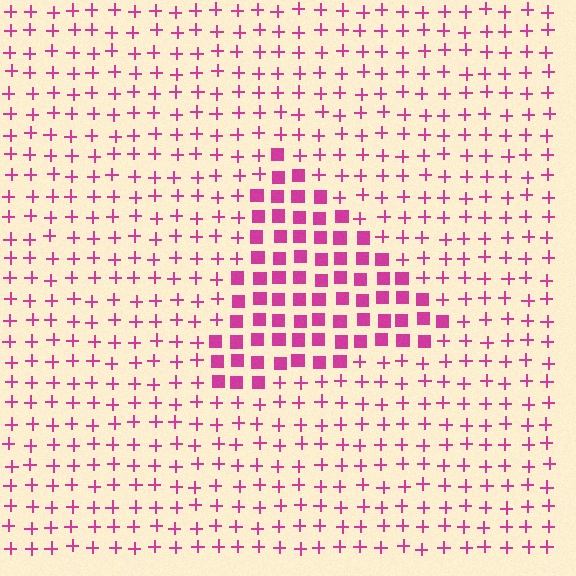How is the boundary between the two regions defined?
The boundary is defined by a change in element shape: squares inside vs. plus signs outside. All elements share the same color and spacing.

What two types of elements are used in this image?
The image uses squares inside the triangle region and plus signs outside it.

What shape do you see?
I see a triangle.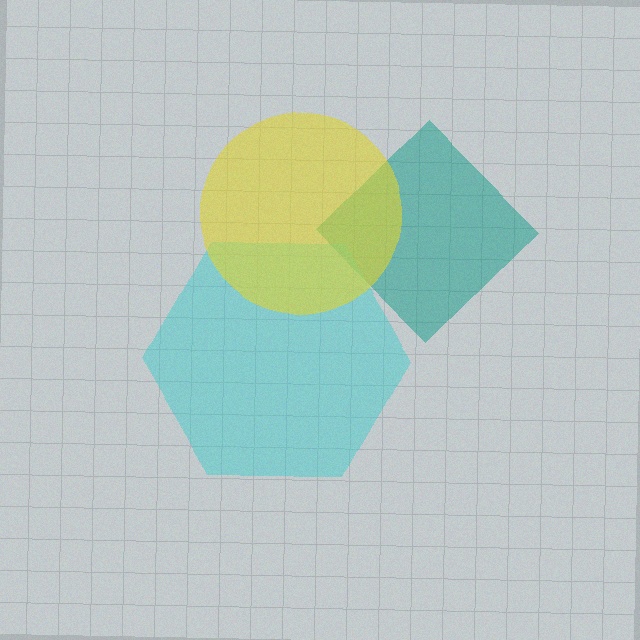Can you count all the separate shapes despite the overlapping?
Yes, there are 3 separate shapes.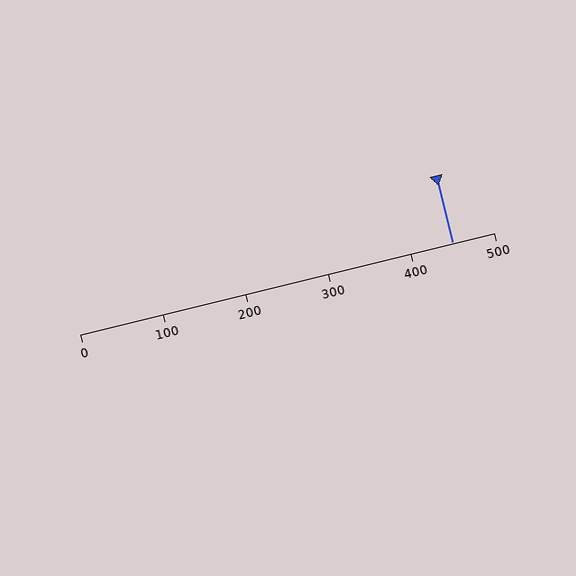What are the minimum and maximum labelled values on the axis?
The axis runs from 0 to 500.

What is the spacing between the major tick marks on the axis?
The major ticks are spaced 100 apart.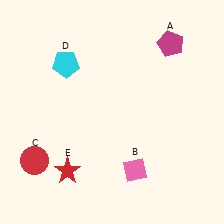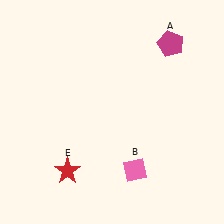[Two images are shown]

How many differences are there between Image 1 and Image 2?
There are 2 differences between the two images.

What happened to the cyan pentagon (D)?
The cyan pentagon (D) was removed in Image 2. It was in the top-left area of Image 1.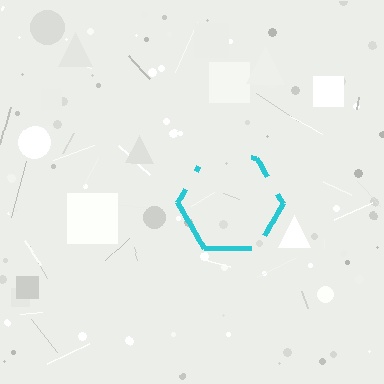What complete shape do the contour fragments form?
The contour fragments form a hexagon.